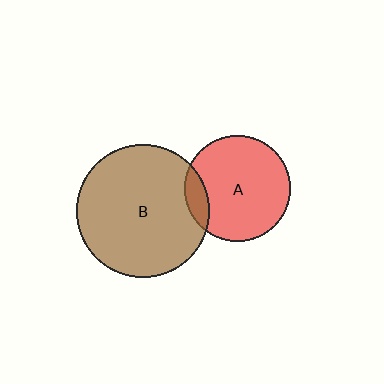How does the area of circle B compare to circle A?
Approximately 1.6 times.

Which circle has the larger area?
Circle B (brown).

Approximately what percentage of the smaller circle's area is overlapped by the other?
Approximately 10%.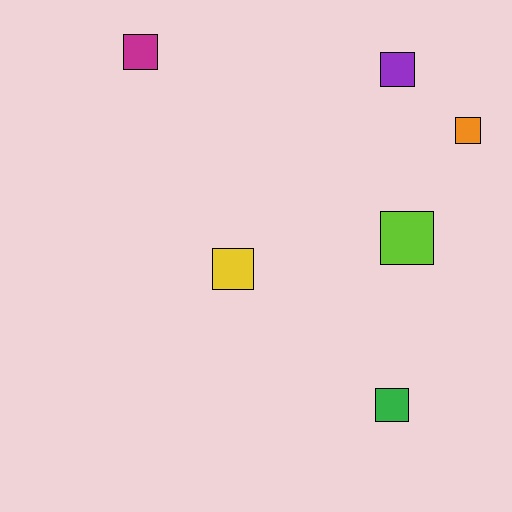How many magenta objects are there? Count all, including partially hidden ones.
There is 1 magenta object.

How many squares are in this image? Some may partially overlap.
There are 6 squares.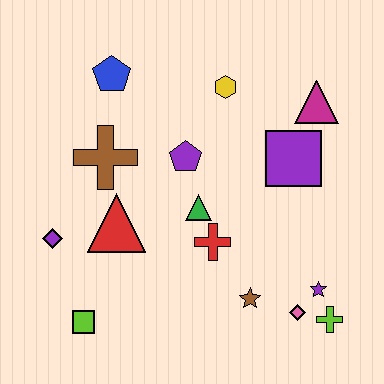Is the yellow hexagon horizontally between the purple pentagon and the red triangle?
No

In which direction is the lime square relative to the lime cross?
The lime square is to the left of the lime cross.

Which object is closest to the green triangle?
The red cross is closest to the green triangle.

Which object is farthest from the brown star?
The blue pentagon is farthest from the brown star.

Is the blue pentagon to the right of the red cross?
No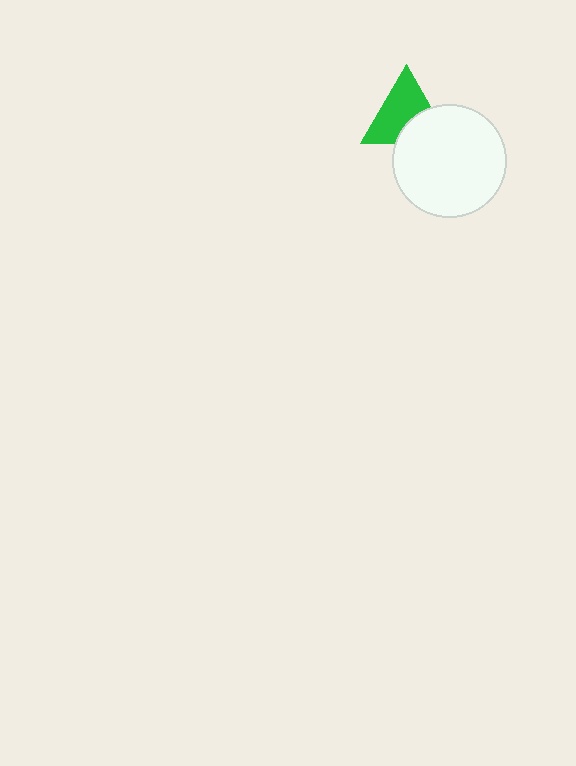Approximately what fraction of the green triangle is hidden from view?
Roughly 34% of the green triangle is hidden behind the white circle.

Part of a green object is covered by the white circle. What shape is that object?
It is a triangle.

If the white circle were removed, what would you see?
You would see the complete green triangle.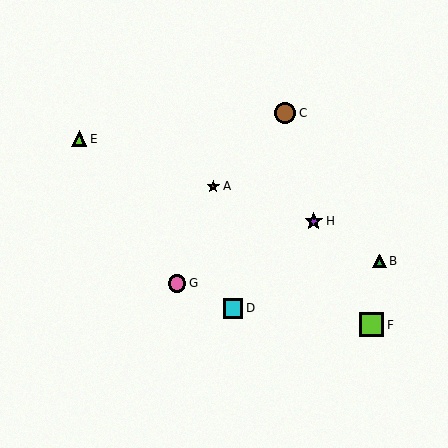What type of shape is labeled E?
Shape E is a lime triangle.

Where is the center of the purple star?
The center of the purple star is at (314, 221).